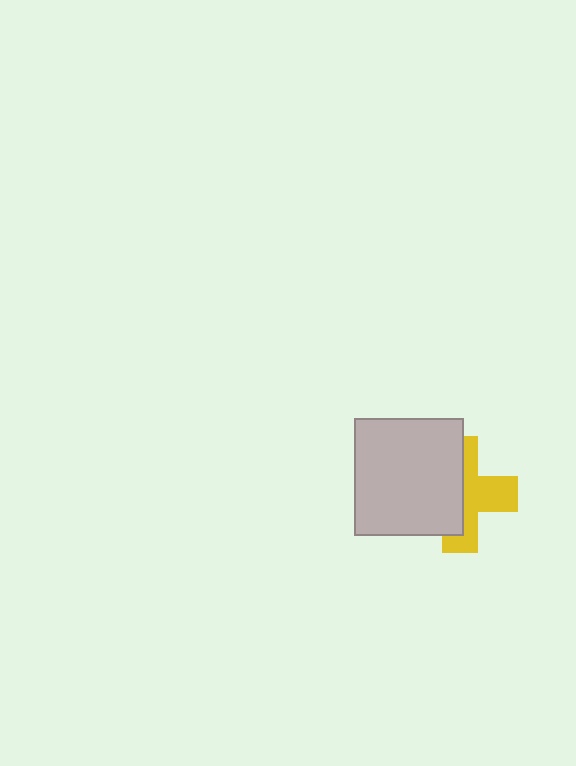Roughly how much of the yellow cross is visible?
About half of it is visible (roughly 49%).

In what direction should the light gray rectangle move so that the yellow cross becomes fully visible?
The light gray rectangle should move left. That is the shortest direction to clear the overlap and leave the yellow cross fully visible.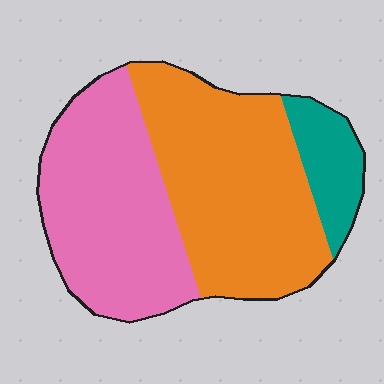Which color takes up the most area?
Orange, at roughly 45%.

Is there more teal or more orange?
Orange.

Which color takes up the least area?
Teal, at roughly 10%.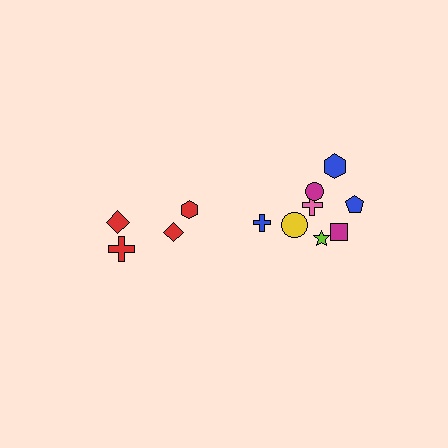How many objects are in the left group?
There are 4 objects.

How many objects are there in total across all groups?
There are 12 objects.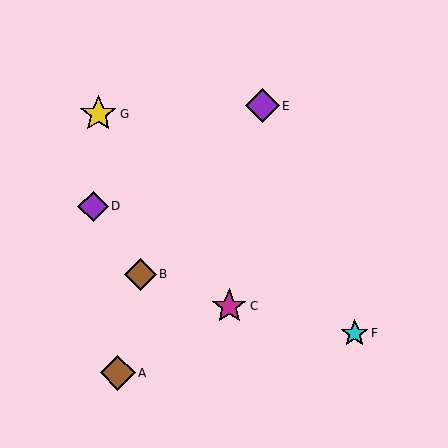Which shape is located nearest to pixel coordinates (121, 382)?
The brown diamond (labeled A) at (118, 373) is nearest to that location.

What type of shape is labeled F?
Shape F is a cyan star.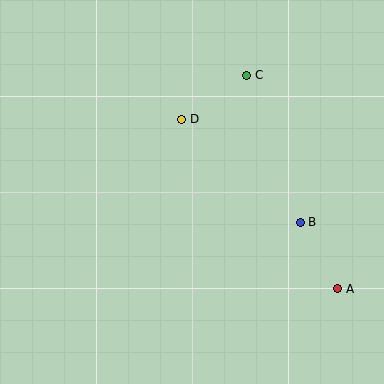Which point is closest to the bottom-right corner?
Point A is closest to the bottom-right corner.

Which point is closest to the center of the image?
Point D at (182, 119) is closest to the center.